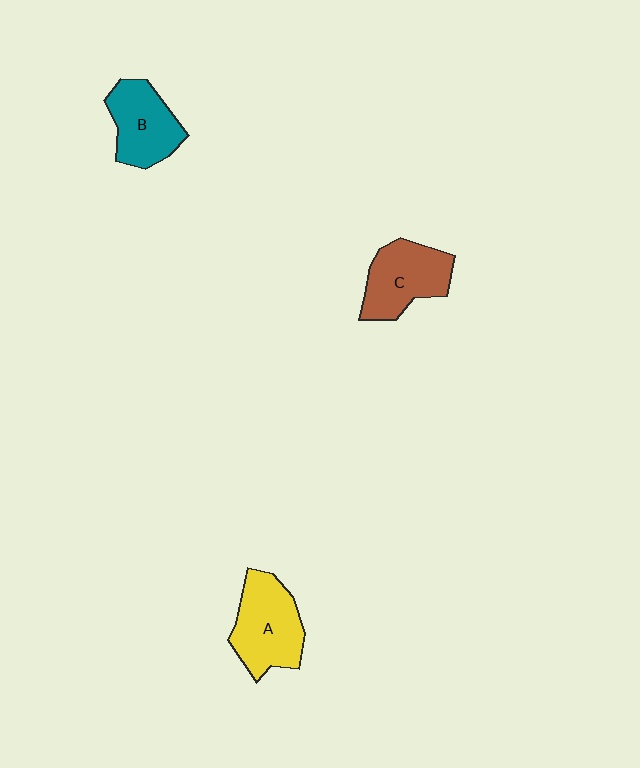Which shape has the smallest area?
Shape B (teal).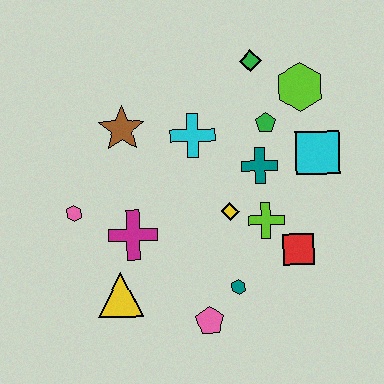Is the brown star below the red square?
No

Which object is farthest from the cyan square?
The pink hexagon is farthest from the cyan square.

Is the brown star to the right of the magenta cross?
No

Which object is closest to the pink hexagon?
The magenta cross is closest to the pink hexagon.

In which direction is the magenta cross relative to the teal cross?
The magenta cross is to the left of the teal cross.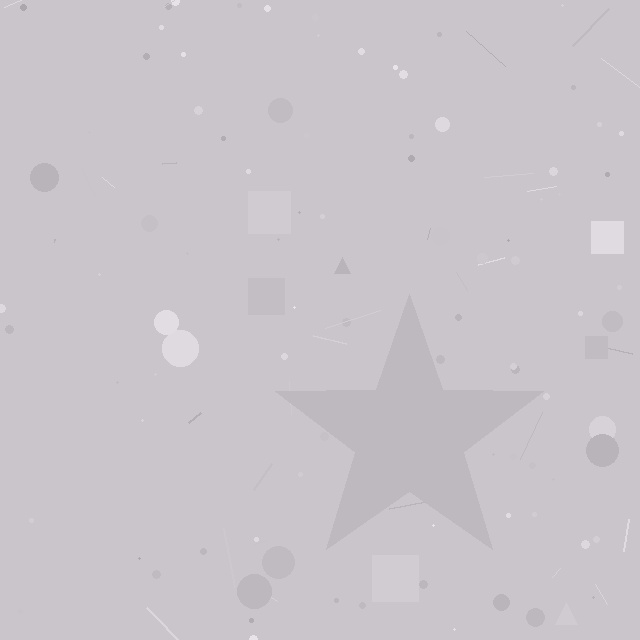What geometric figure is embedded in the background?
A star is embedded in the background.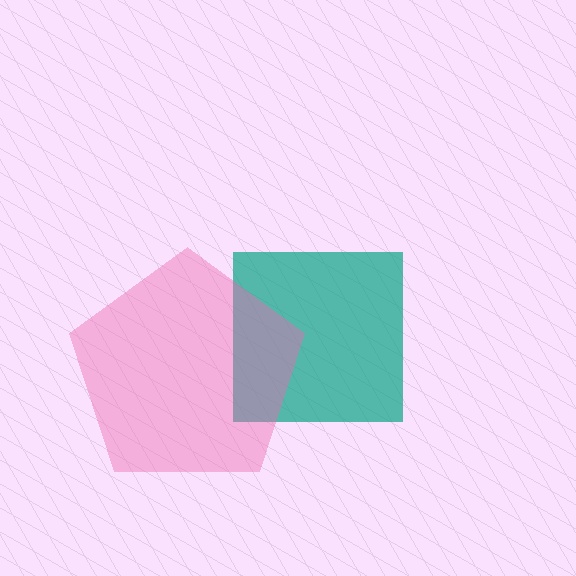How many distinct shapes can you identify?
There are 2 distinct shapes: a teal square, a pink pentagon.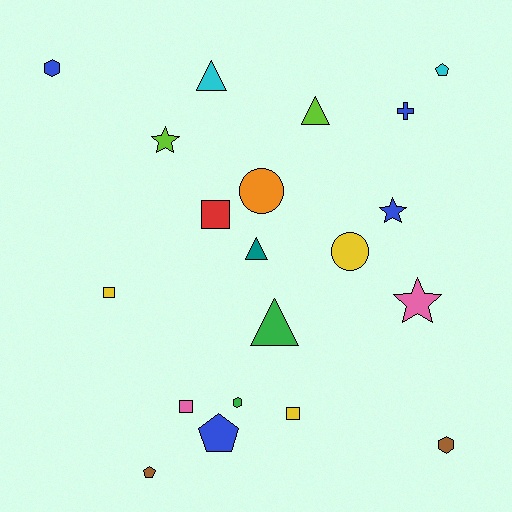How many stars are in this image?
There are 3 stars.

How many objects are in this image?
There are 20 objects.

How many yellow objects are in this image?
There are 3 yellow objects.